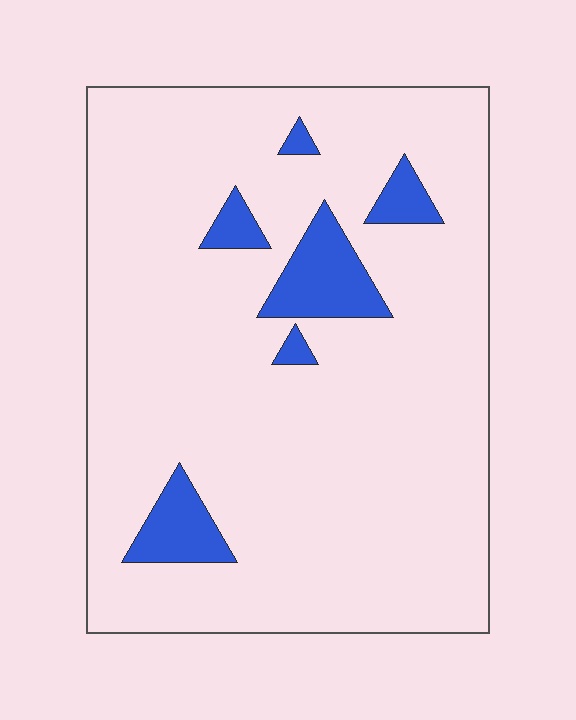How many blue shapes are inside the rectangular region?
6.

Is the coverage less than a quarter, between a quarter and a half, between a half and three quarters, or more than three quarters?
Less than a quarter.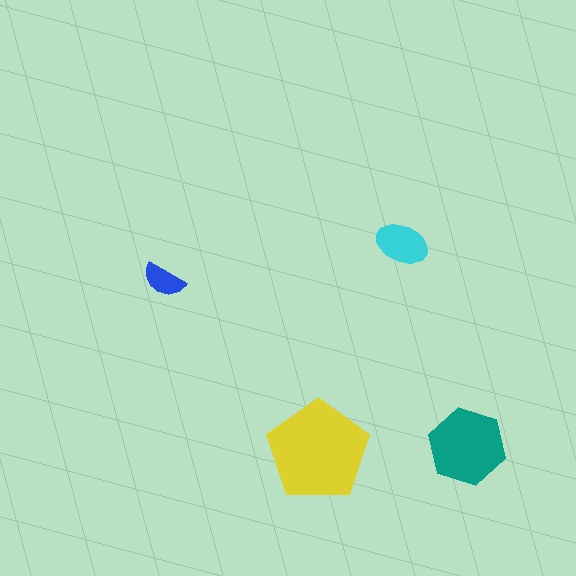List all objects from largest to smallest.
The yellow pentagon, the teal hexagon, the cyan ellipse, the blue semicircle.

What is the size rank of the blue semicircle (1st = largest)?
4th.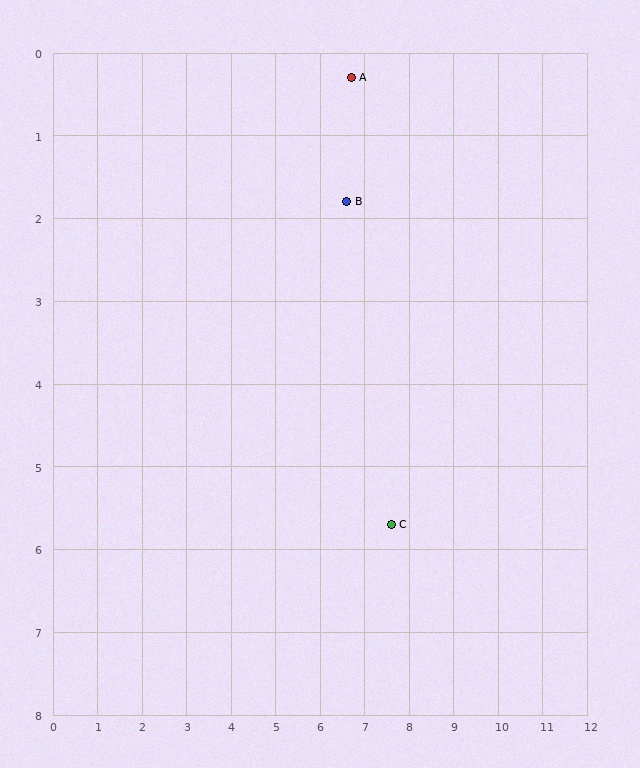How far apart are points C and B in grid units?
Points C and B are about 4.0 grid units apart.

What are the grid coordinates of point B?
Point B is at approximately (6.6, 1.8).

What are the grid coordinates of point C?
Point C is at approximately (7.6, 5.7).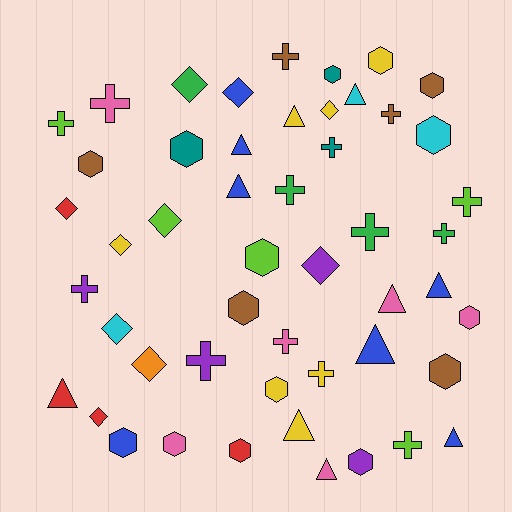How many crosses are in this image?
There are 14 crosses.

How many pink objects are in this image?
There are 6 pink objects.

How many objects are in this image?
There are 50 objects.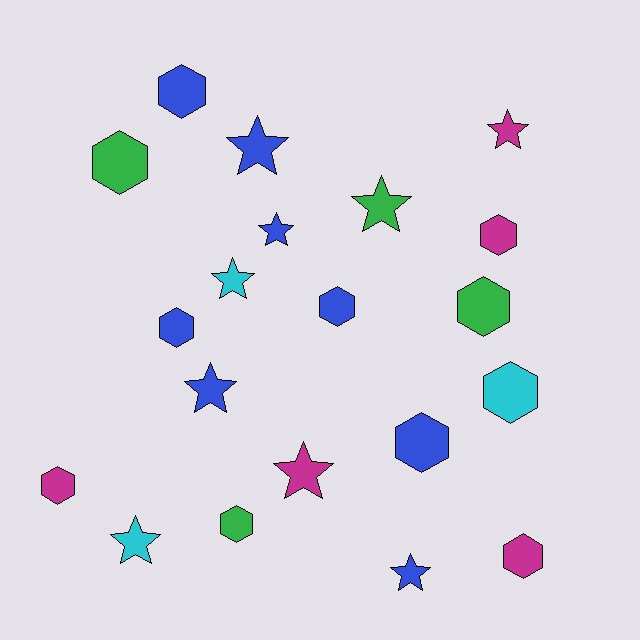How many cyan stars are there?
There are 2 cyan stars.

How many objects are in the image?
There are 20 objects.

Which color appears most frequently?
Blue, with 8 objects.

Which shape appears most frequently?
Hexagon, with 11 objects.